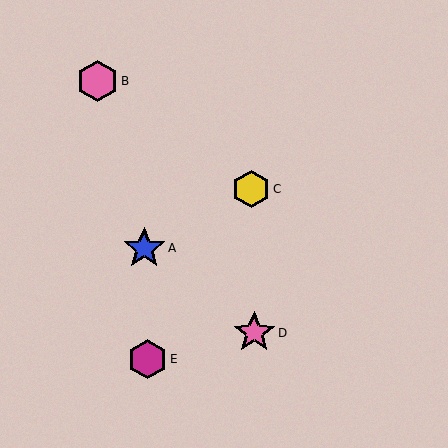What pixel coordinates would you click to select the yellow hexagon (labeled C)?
Click at (251, 189) to select the yellow hexagon C.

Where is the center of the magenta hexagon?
The center of the magenta hexagon is at (148, 359).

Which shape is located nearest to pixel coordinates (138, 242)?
The blue star (labeled A) at (144, 248) is nearest to that location.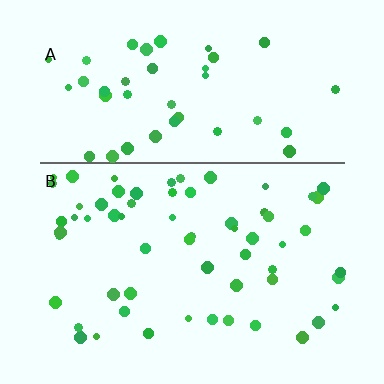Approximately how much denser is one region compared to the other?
Approximately 1.3× — region B over region A.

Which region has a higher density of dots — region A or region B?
B (the bottom).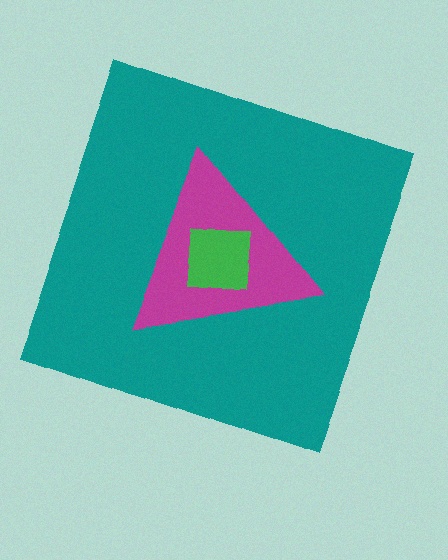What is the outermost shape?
The teal square.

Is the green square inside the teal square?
Yes.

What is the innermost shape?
The green square.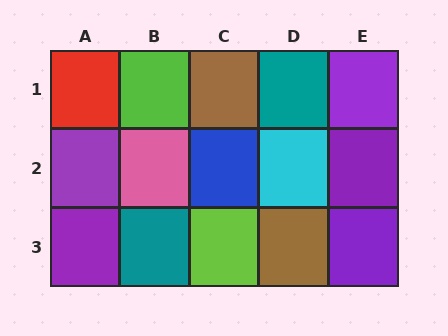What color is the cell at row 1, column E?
Purple.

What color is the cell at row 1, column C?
Brown.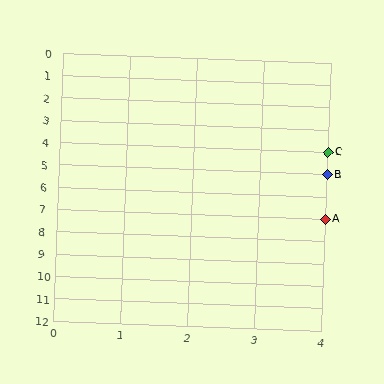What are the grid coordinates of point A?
Point A is at grid coordinates (4, 7).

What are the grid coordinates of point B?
Point B is at grid coordinates (4, 5).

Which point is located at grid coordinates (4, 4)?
Point C is at (4, 4).